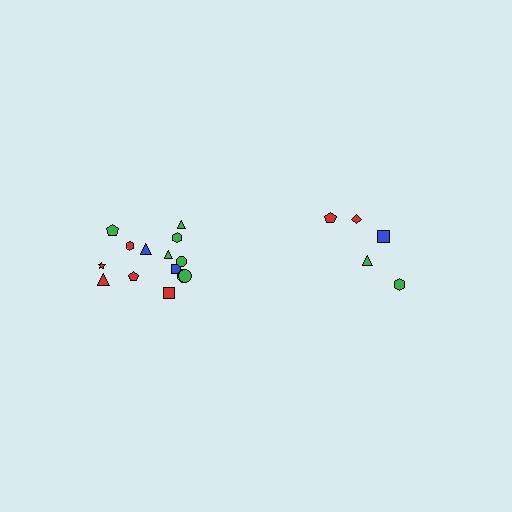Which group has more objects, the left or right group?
The left group.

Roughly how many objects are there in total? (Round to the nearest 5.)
Roughly 20 objects in total.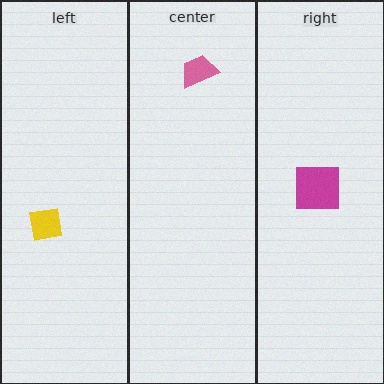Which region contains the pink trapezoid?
The center region.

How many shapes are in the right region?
1.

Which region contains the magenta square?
The right region.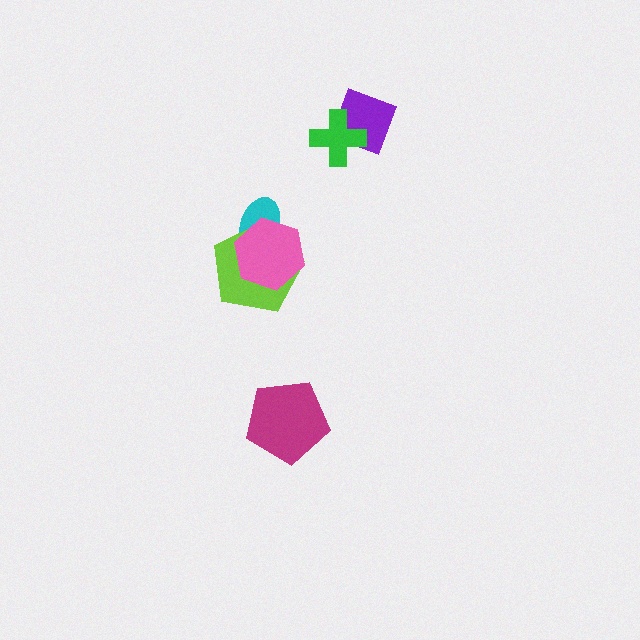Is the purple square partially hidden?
Yes, it is partially covered by another shape.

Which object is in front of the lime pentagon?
The pink hexagon is in front of the lime pentagon.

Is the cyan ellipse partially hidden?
Yes, it is partially covered by another shape.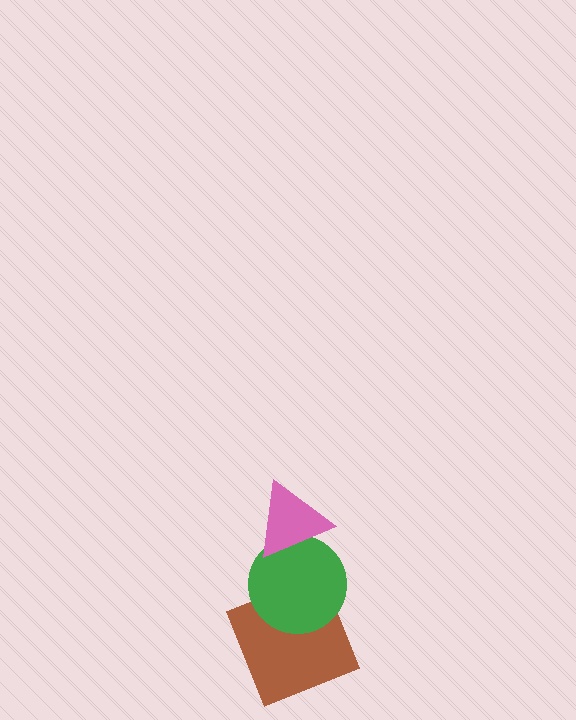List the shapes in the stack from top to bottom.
From top to bottom: the pink triangle, the green circle, the brown square.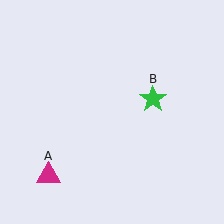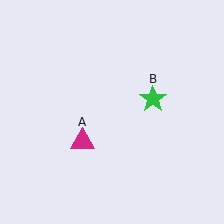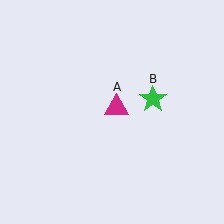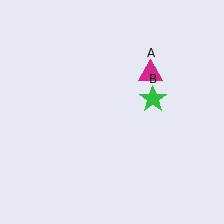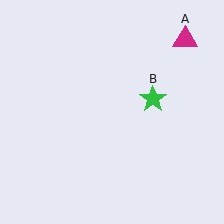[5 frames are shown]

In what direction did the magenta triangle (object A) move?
The magenta triangle (object A) moved up and to the right.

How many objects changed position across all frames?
1 object changed position: magenta triangle (object A).